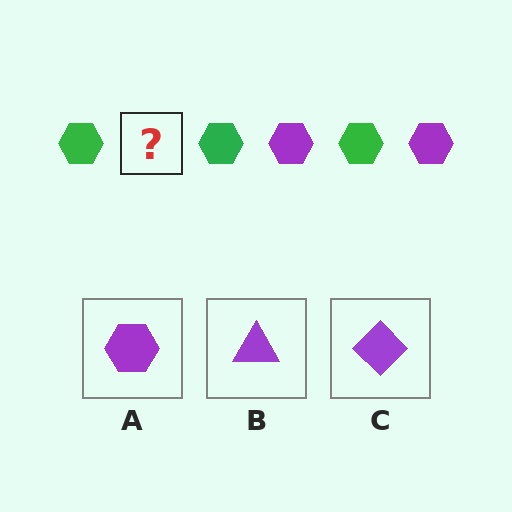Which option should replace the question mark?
Option A.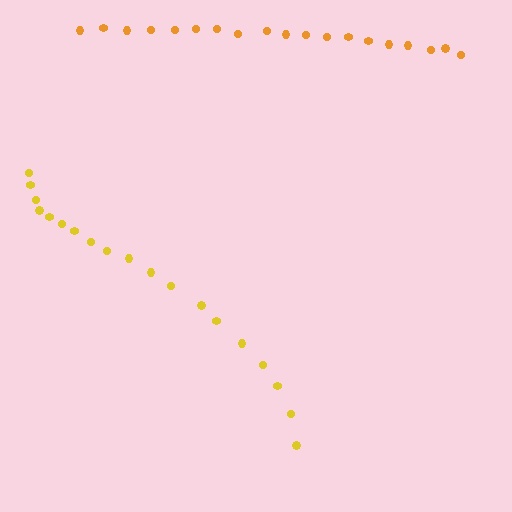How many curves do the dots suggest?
There are 2 distinct paths.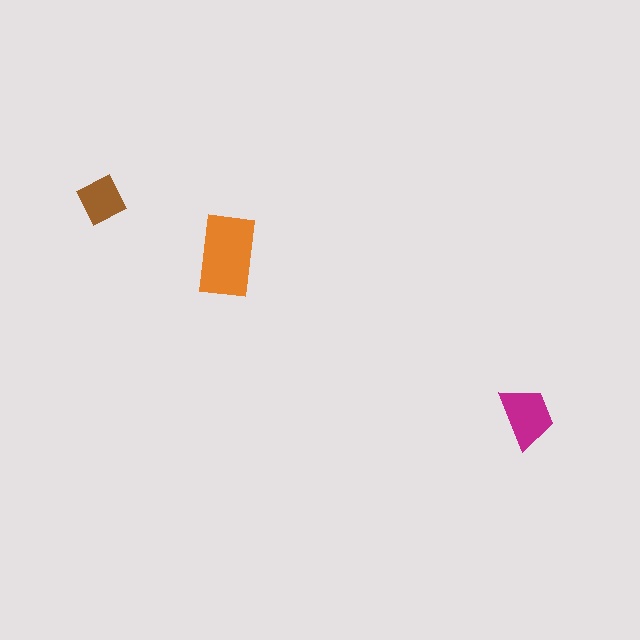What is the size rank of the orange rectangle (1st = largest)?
1st.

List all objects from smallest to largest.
The brown square, the magenta trapezoid, the orange rectangle.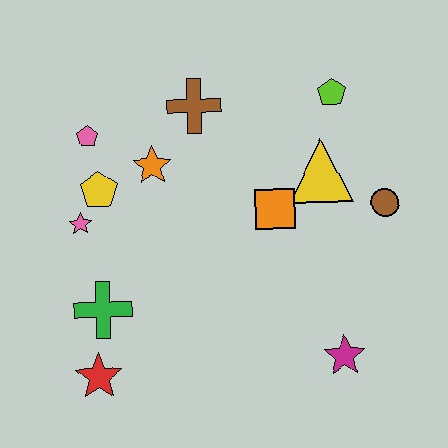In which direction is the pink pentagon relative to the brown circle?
The pink pentagon is to the left of the brown circle.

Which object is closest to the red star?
The green cross is closest to the red star.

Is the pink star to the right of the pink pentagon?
No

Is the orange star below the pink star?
No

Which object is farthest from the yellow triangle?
The red star is farthest from the yellow triangle.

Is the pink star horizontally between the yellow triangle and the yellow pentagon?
No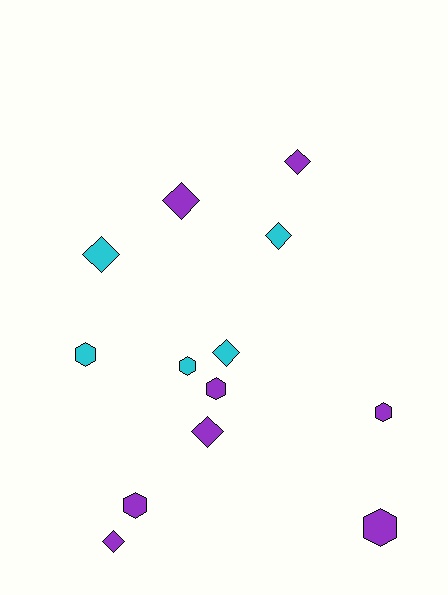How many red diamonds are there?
There are no red diamonds.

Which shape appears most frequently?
Diamond, with 7 objects.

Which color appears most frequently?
Purple, with 8 objects.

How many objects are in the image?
There are 13 objects.